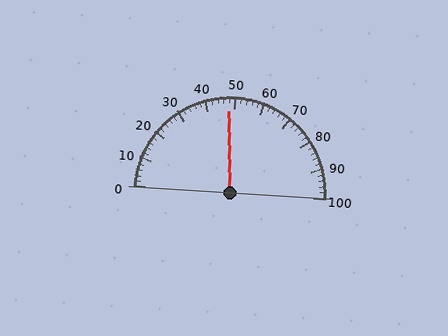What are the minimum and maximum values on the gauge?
The gauge ranges from 0 to 100.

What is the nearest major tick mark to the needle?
The nearest major tick mark is 50.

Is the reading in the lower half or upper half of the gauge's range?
The reading is in the lower half of the range (0 to 100).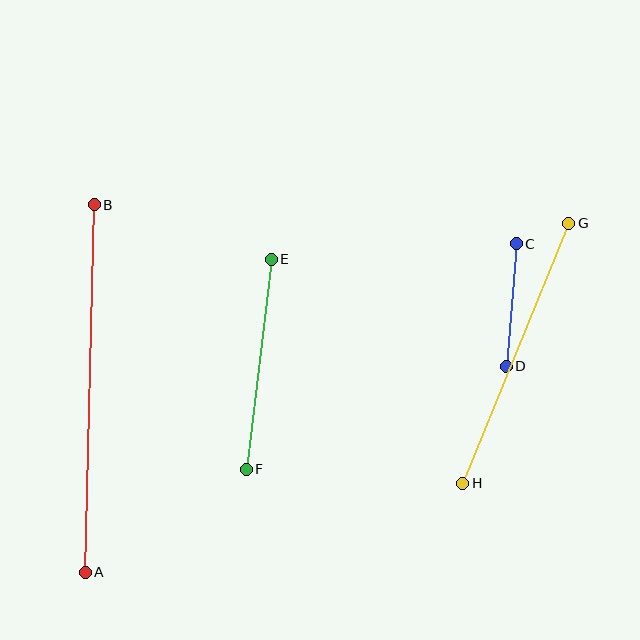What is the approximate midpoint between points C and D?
The midpoint is at approximately (511, 305) pixels.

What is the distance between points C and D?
The distance is approximately 123 pixels.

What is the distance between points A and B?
The distance is approximately 368 pixels.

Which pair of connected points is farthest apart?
Points A and B are farthest apart.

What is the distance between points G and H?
The distance is approximately 280 pixels.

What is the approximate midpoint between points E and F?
The midpoint is at approximately (259, 364) pixels.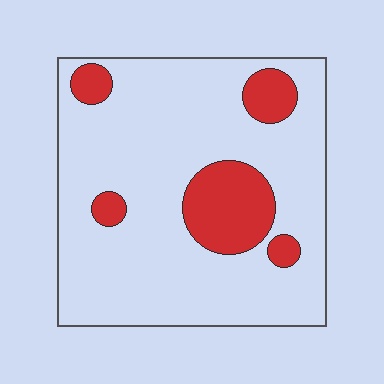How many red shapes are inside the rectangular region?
5.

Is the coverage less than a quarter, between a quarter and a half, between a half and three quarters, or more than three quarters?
Less than a quarter.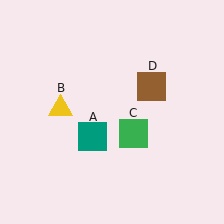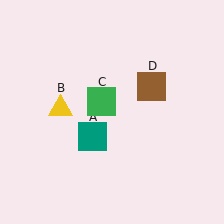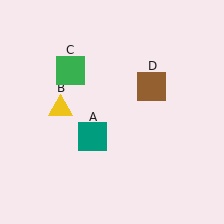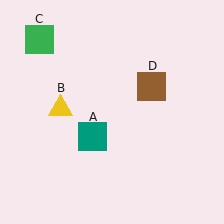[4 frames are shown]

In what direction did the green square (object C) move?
The green square (object C) moved up and to the left.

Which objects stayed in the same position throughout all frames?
Teal square (object A) and yellow triangle (object B) and brown square (object D) remained stationary.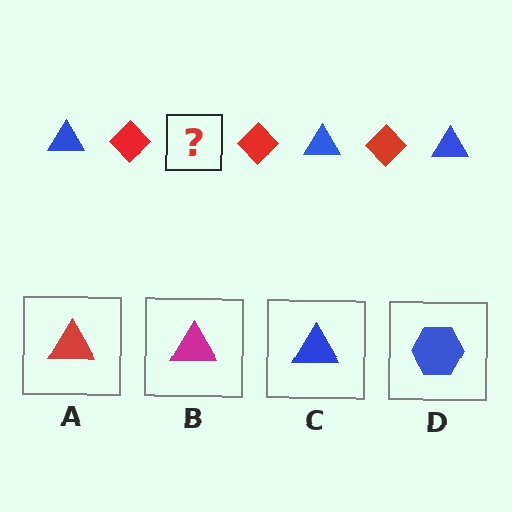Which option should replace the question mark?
Option C.